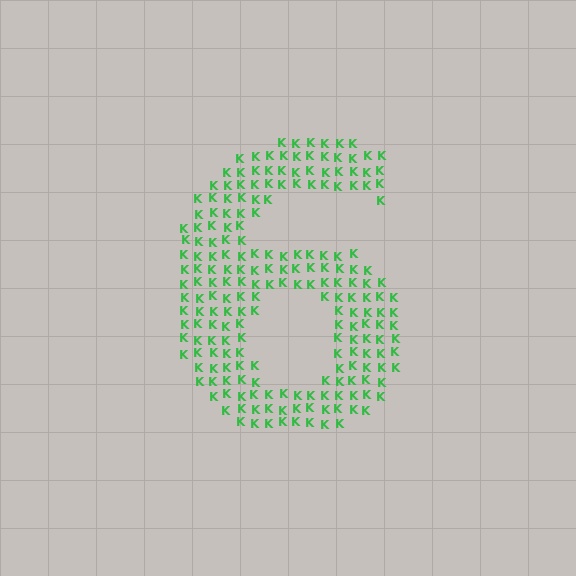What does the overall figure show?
The overall figure shows the digit 6.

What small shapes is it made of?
It is made of small letter K's.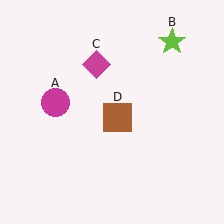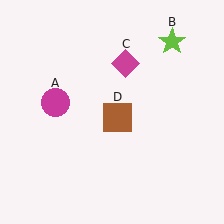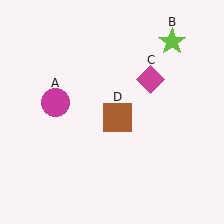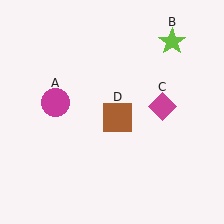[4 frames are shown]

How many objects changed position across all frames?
1 object changed position: magenta diamond (object C).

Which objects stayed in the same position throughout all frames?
Magenta circle (object A) and lime star (object B) and brown square (object D) remained stationary.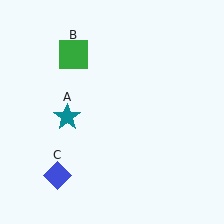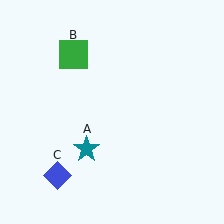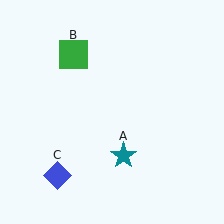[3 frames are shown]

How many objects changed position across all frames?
1 object changed position: teal star (object A).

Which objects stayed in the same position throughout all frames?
Green square (object B) and blue diamond (object C) remained stationary.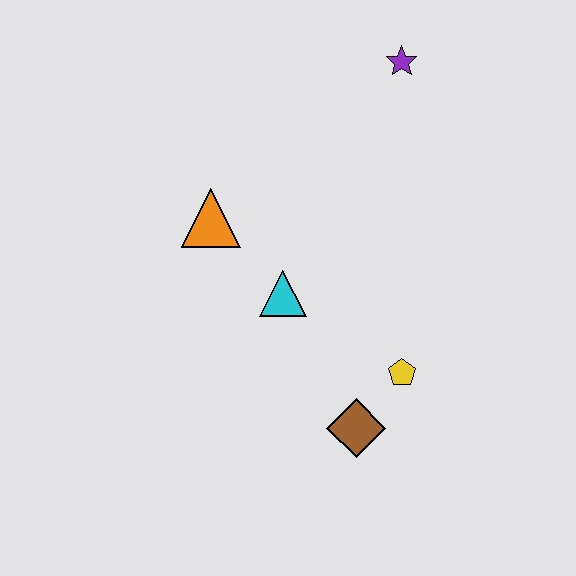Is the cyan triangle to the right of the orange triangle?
Yes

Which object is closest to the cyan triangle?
The orange triangle is closest to the cyan triangle.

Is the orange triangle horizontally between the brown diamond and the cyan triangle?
No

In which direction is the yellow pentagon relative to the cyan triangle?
The yellow pentagon is to the right of the cyan triangle.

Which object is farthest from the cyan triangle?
The purple star is farthest from the cyan triangle.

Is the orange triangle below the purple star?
Yes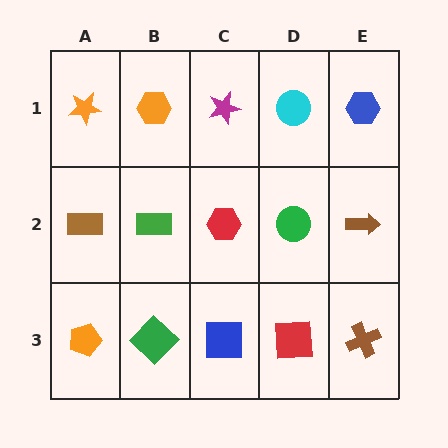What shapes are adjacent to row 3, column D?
A green circle (row 2, column D), a blue square (row 3, column C), a brown cross (row 3, column E).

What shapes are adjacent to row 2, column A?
An orange star (row 1, column A), an orange pentagon (row 3, column A), a green rectangle (row 2, column B).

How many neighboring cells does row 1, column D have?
3.